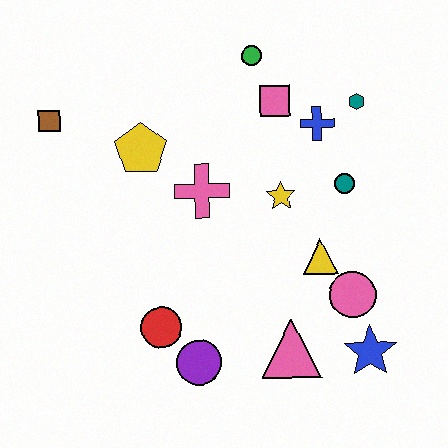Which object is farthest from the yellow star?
The brown square is farthest from the yellow star.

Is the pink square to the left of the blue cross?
Yes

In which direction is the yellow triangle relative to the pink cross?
The yellow triangle is to the right of the pink cross.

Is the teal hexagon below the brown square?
No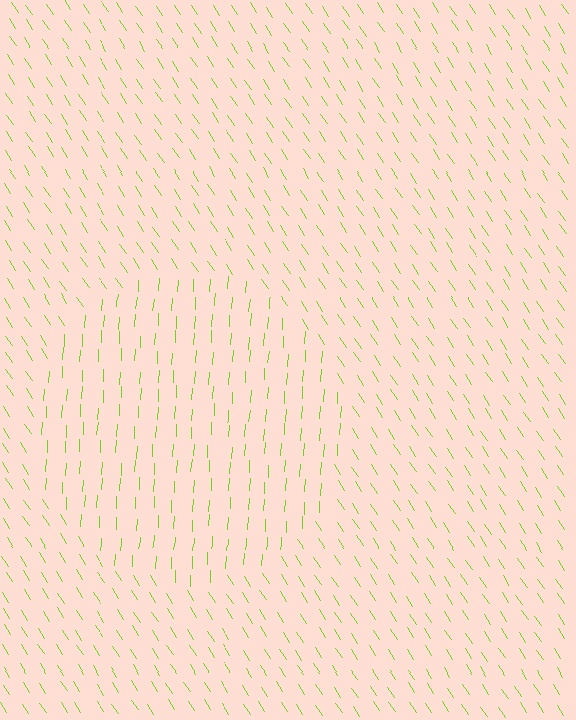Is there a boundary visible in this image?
Yes, there is a texture boundary formed by a change in line orientation.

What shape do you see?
I see a circle.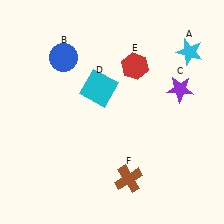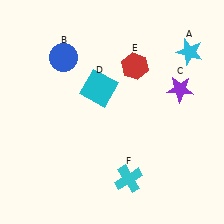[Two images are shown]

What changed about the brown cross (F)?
In Image 1, F is brown. In Image 2, it changed to cyan.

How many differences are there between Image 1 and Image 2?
There is 1 difference between the two images.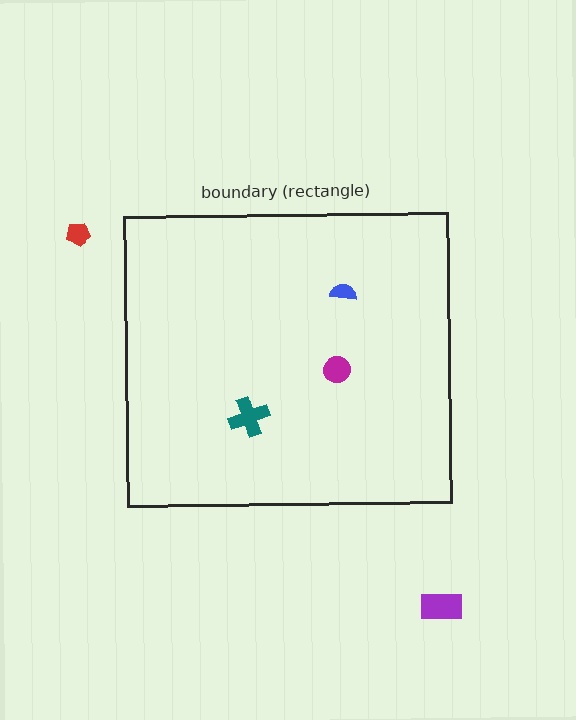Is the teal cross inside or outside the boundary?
Inside.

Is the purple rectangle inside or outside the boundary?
Outside.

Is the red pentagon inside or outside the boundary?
Outside.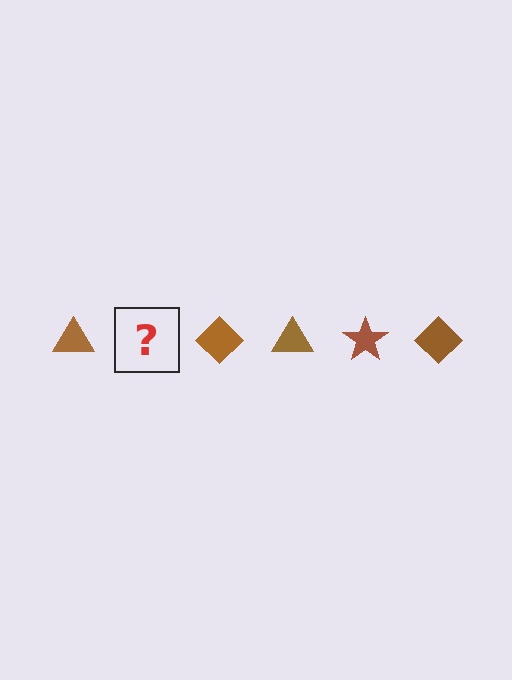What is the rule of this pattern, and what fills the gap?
The rule is that the pattern cycles through triangle, star, diamond shapes in brown. The gap should be filled with a brown star.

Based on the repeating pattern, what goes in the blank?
The blank should be a brown star.